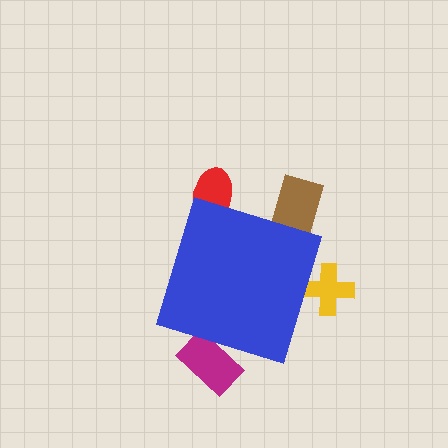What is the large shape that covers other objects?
A blue diamond.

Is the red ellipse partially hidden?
Yes, the red ellipse is partially hidden behind the blue diamond.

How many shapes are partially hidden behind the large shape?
4 shapes are partially hidden.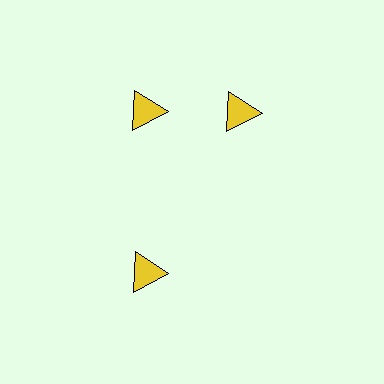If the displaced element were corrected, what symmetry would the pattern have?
It would have 3-fold rotational symmetry — the pattern would map onto itself every 120 degrees.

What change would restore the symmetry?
The symmetry would be restored by rotating it back into even spacing with its neighbors so that all 3 triangles sit at equal angles and equal distance from the center.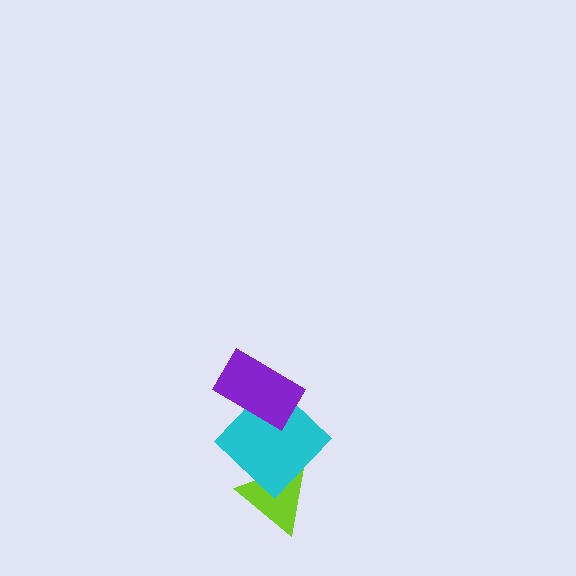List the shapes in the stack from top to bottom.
From top to bottom: the purple rectangle, the cyan diamond, the lime triangle.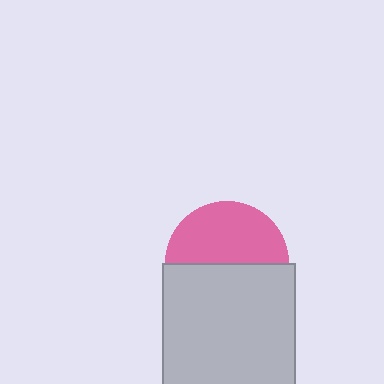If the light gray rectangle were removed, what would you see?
You would see the complete pink circle.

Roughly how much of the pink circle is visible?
About half of it is visible (roughly 50%).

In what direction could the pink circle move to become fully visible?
The pink circle could move up. That would shift it out from behind the light gray rectangle entirely.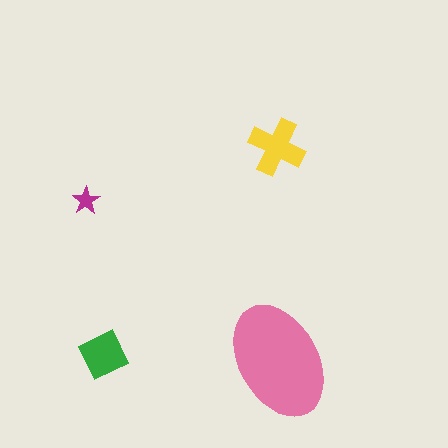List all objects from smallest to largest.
The magenta star, the green diamond, the yellow cross, the pink ellipse.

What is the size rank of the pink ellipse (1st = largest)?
1st.